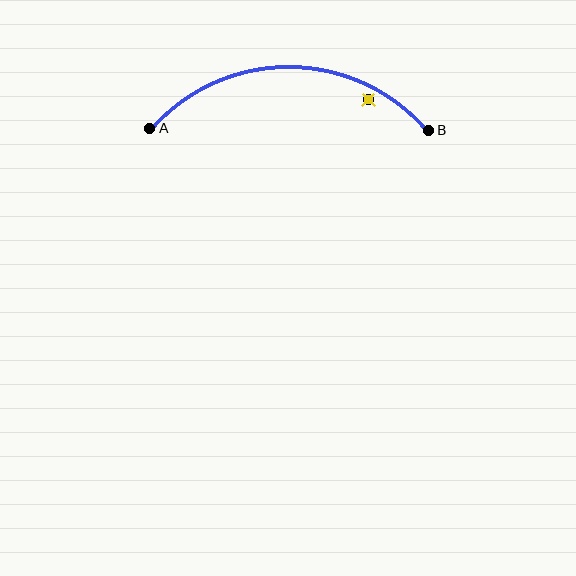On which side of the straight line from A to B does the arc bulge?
The arc bulges above the straight line connecting A and B.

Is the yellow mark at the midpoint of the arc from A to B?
No — the yellow mark does not lie on the arc at all. It sits slightly inside the curve.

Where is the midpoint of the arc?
The arc midpoint is the point on the curve farthest from the straight line joining A and B. It sits above that line.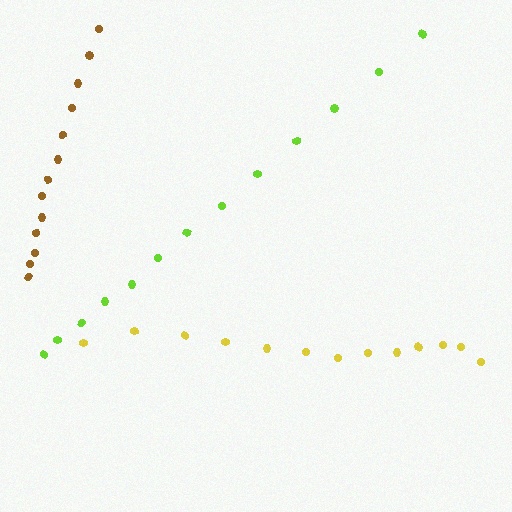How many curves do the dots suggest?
There are 3 distinct paths.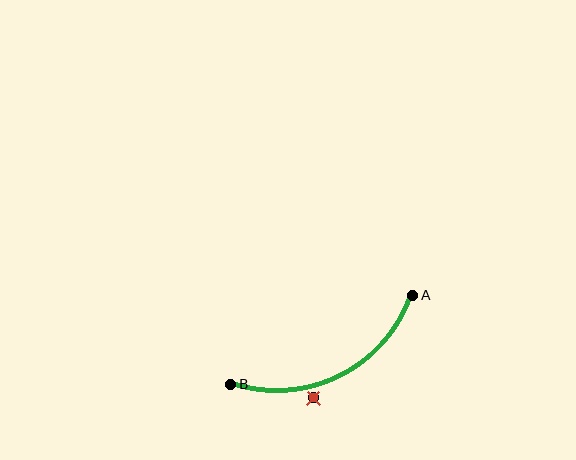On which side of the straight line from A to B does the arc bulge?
The arc bulges below the straight line connecting A and B.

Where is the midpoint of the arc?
The arc midpoint is the point on the curve farthest from the straight line joining A and B. It sits below that line.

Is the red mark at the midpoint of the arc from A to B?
No — the red mark does not lie on the arc at all. It sits slightly outside the curve.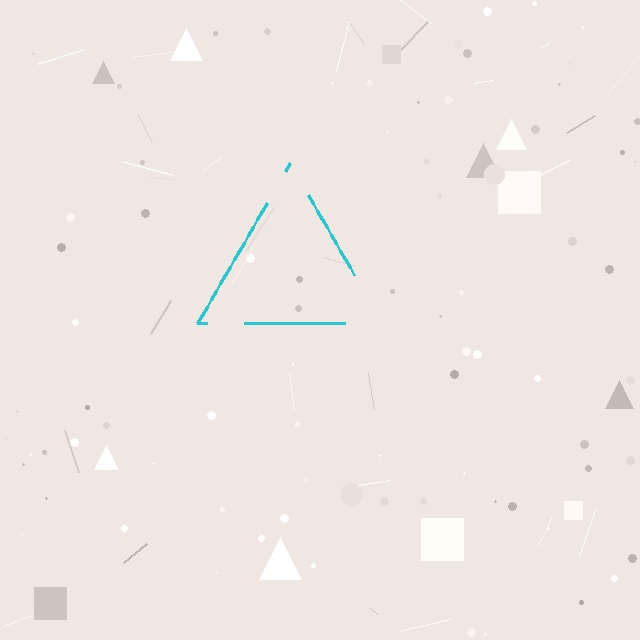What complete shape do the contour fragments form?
The contour fragments form a triangle.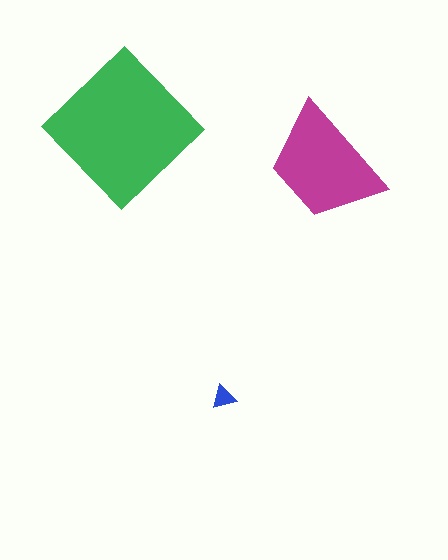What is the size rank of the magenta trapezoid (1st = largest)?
2nd.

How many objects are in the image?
There are 3 objects in the image.